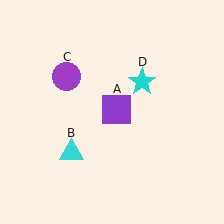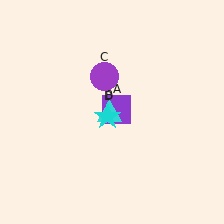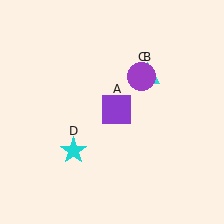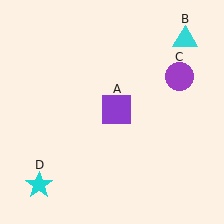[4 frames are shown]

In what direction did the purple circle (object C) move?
The purple circle (object C) moved right.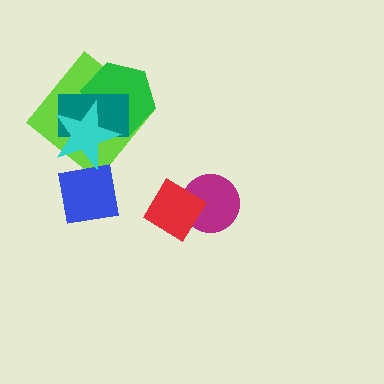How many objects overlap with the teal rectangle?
3 objects overlap with the teal rectangle.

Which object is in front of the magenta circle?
The red diamond is in front of the magenta circle.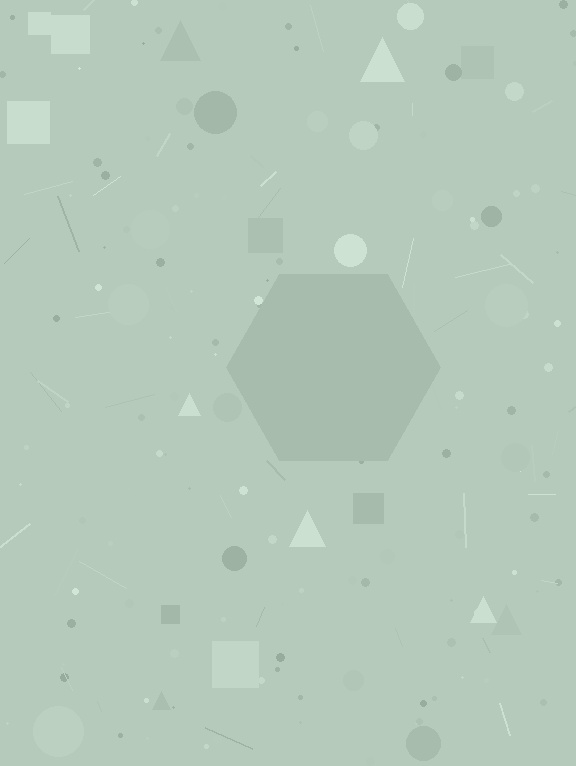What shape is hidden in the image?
A hexagon is hidden in the image.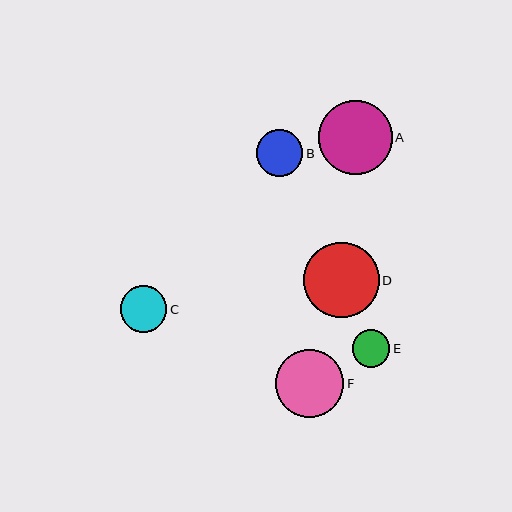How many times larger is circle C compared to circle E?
Circle C is approximately 1.2 times the size of circle E.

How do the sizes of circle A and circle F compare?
Circle A and circle F are approximately the same size.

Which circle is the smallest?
Circle E is the smallest with a size of approximately 37 pixels.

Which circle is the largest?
Circle D is the largest with a size of approximately 76 pixels.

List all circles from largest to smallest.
From largest to smallest: D, A, F, C, B, E.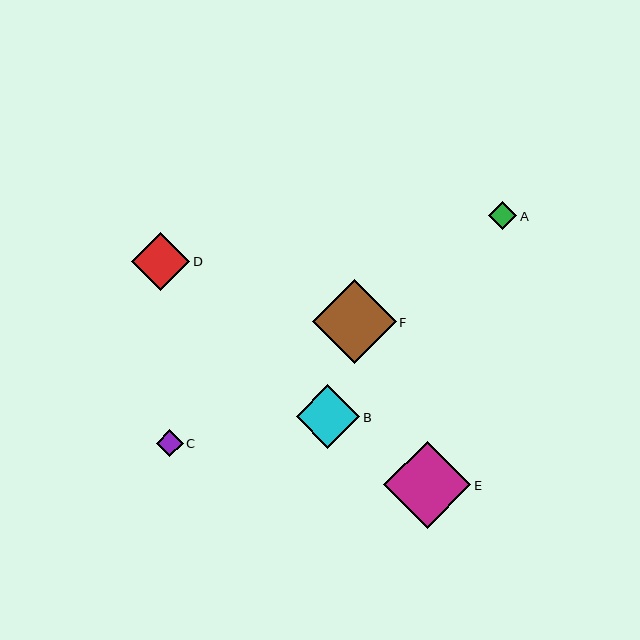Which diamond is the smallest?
Diamond C is the smallest with a size of approximately 27 pixels.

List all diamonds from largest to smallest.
From largest to smallest: E, F, B, D, A, C.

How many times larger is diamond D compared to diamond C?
Diamond D is approximately 2.1 times the size of diamond C.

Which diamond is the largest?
Diamond E is the largest with a size of approximately 87 pixels.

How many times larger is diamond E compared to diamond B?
Diamond E is approximately 1.4 times the size of diamond B.